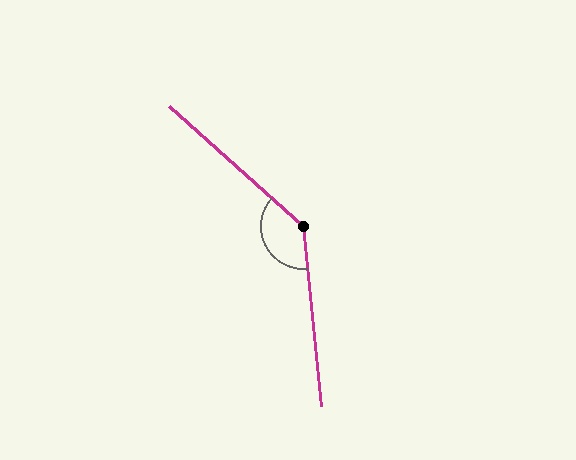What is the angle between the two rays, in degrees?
Approximately 137 degrees.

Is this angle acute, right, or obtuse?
It is obtuse.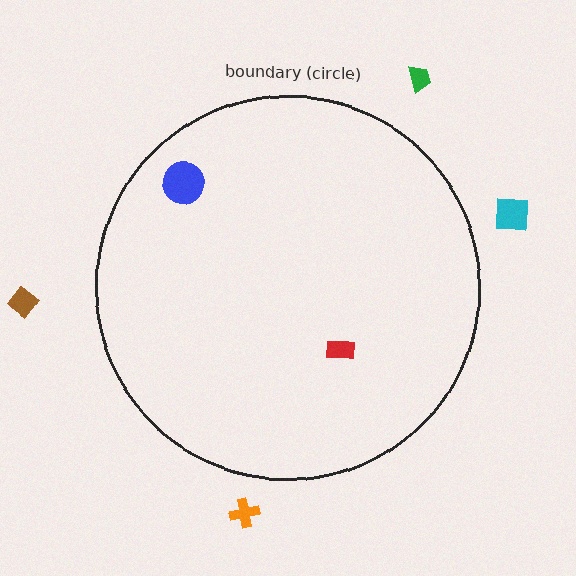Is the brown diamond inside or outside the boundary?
Outside.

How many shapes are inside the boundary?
2 inside, 4 outside.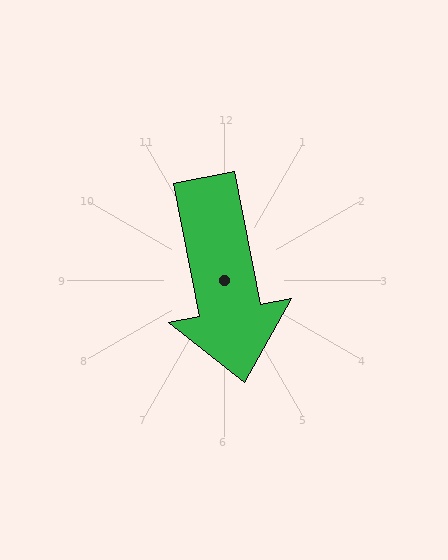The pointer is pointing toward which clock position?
Roughly 6 o'clock.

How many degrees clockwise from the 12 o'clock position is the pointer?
Approximately 169 degrees.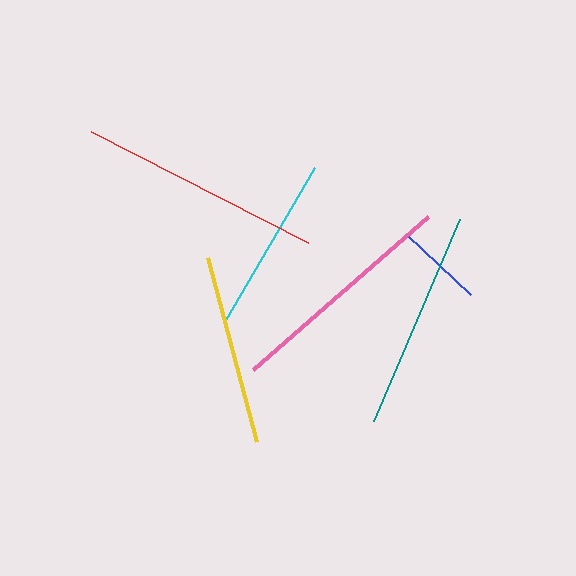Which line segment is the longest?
The red line is the longest at approximately 244 pixels.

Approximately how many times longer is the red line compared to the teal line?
The red line is approximately 1.1 times the length of the teal line.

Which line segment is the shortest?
The blue line is the shortest at approximately 88 pixels.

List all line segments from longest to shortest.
From longest to shortest: red, pink, teal, yellow, cyan, blue.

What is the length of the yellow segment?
The yellow segment is approximately 190 pixels long.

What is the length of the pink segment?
The pink segment is approximately 233 pixels long.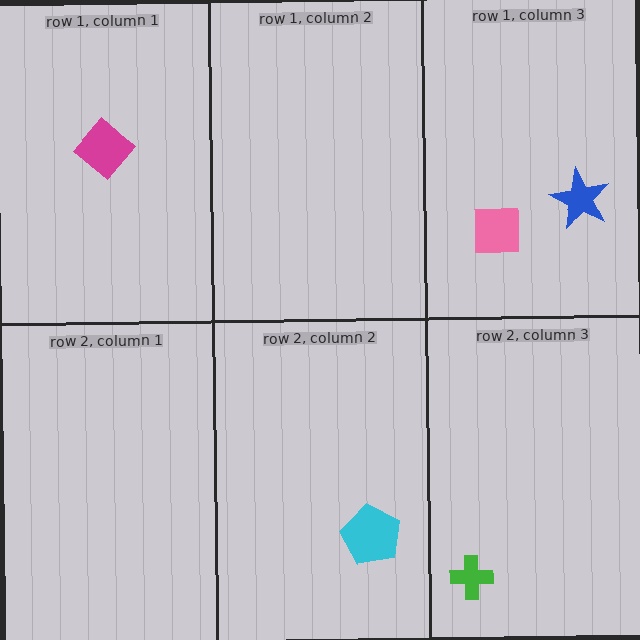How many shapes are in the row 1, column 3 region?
2.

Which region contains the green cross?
The row 2, column 3 region.